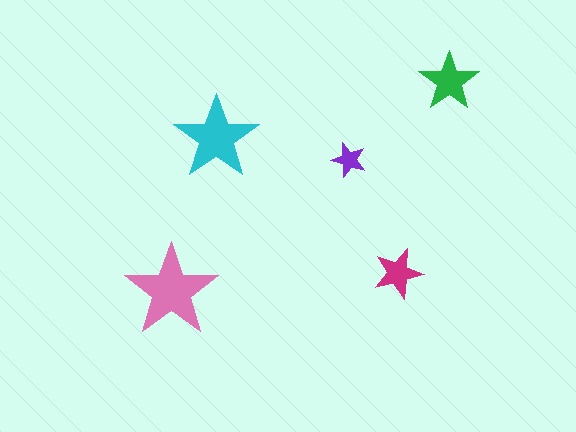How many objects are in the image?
There are 5 objects in the image.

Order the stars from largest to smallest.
the pink one, the cyan one, the green one, the magenta one, the purple one.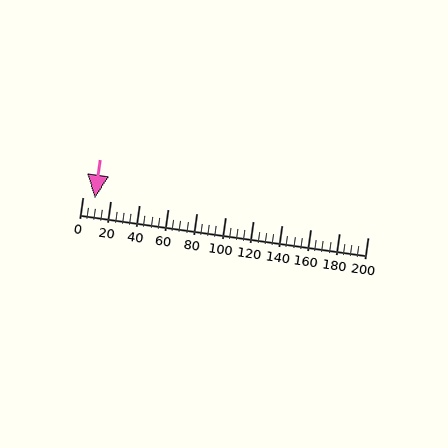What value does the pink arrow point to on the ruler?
The pink arrow points to approximately 8.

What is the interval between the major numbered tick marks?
The major tick marks are spaced 20 units apart.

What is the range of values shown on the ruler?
The ruler shows values from 0 to 200.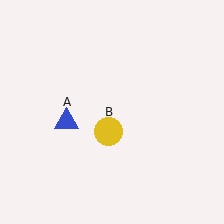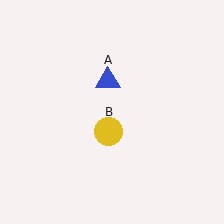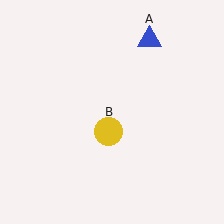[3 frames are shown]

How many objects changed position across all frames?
1 object changed position: blue triangle (object A).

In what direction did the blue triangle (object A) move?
The blue triangle (object A) moved up and to the right.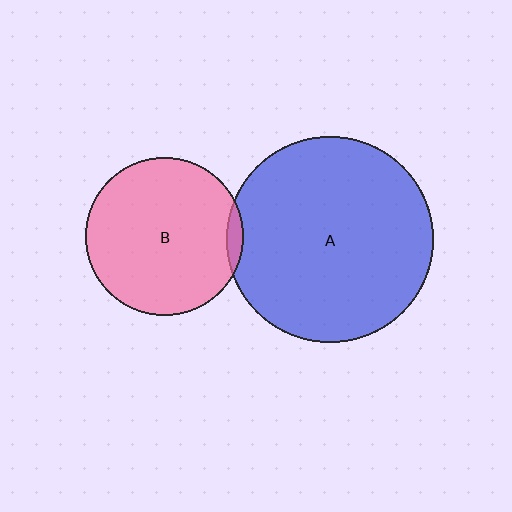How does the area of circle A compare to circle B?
Approximately 1.7 times.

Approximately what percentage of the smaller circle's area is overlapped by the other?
Approximately 5%.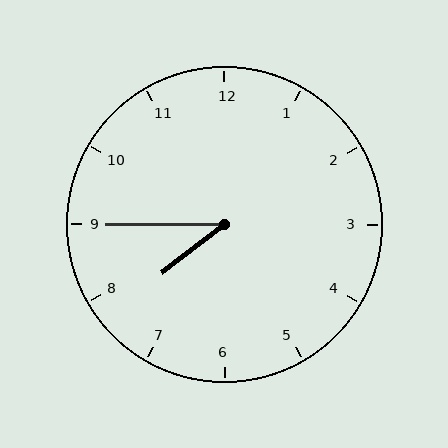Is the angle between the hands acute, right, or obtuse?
It is acute.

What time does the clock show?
7:45.